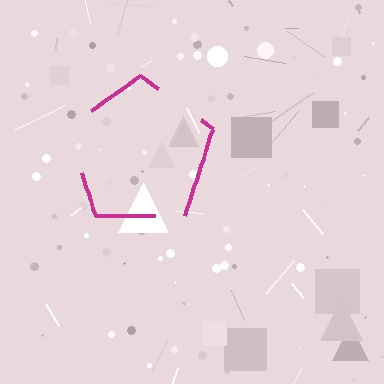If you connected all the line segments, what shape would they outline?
They would outline a pentagon.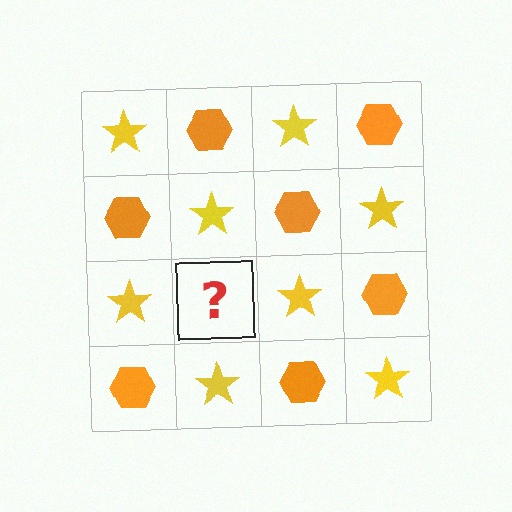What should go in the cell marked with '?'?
The missing cell should contain an orange hexagon.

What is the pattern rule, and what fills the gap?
The rule is that it alternates yellow star and orange hexagon in a checkerboard pattern. The gap should be filled with an orange hexagon.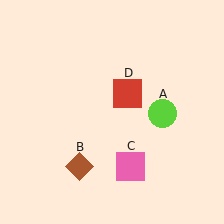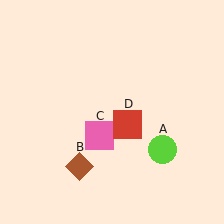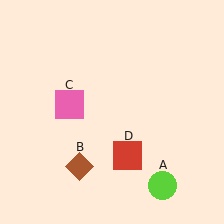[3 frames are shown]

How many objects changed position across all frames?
3 objects changed position: lime circle (object A), pink square (object C), red square (object D).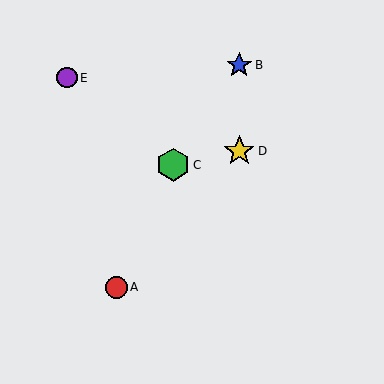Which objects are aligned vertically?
Objects B, D are aligned vertically.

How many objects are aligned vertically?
2 objects (B, D) are aligned vertically.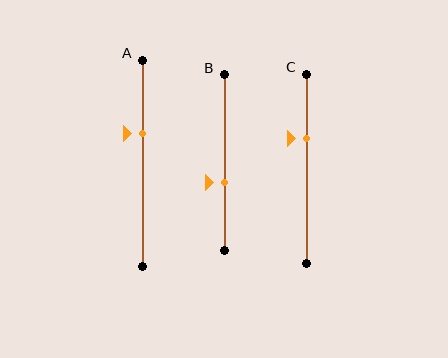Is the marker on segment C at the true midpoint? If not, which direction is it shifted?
No, the marker on segment C is shifted upward by about 16% of the segment length.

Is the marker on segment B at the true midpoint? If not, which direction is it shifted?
No, the marker on segment B is shifted downward by about 11% of the segment length.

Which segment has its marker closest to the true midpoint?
Segment B has its marker closest to the true midpoint.